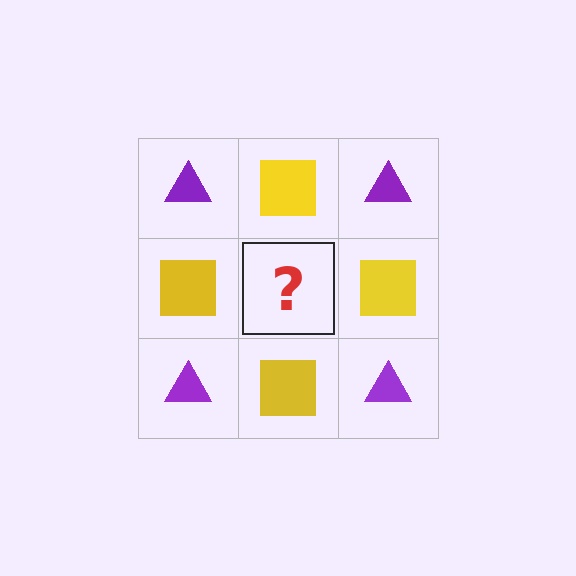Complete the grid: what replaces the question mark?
The question mark should be replaced with a purple triangle.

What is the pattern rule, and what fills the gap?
The rule is that it alternates purple triangle and yellow square in a checkerboard pattern. The gap should be filled with a purple triangle.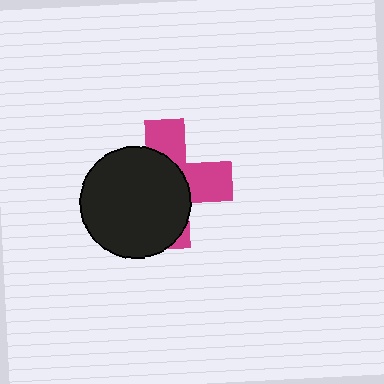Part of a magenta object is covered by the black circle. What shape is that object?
It is a cross.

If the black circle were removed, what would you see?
You would see the complete magenta cross.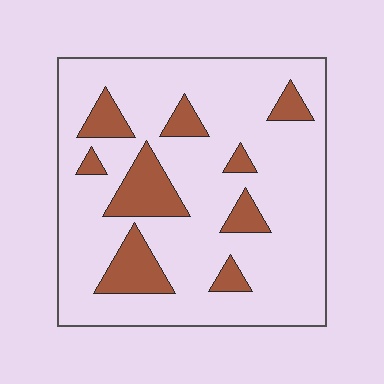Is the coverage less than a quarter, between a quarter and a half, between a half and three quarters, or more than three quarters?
Less than a quarter.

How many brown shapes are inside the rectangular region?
9.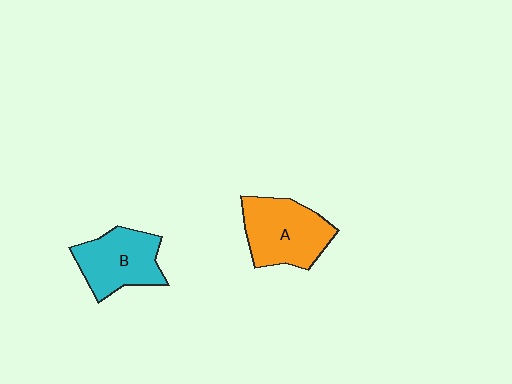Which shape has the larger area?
Shape A (orange).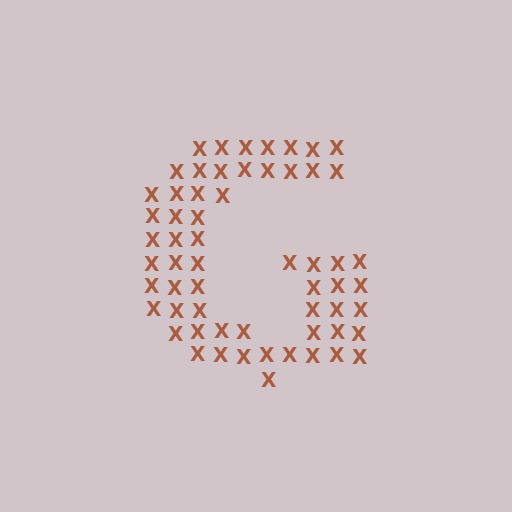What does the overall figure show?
The overall figure shows the letter G.